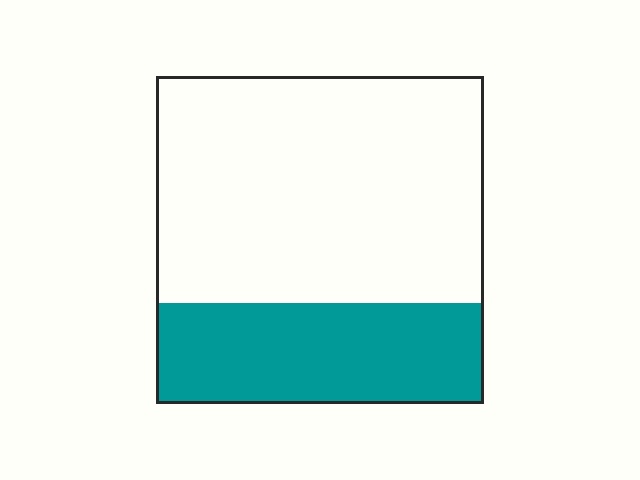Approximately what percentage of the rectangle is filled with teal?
Approximately 30%.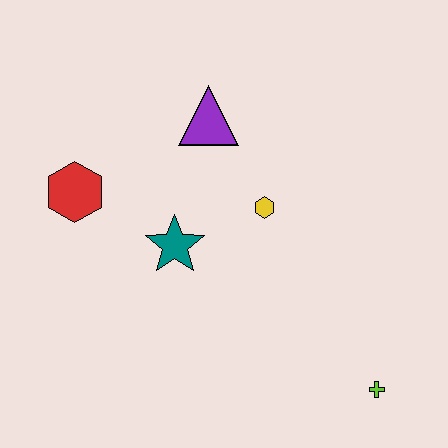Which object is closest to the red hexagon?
The teal star is closest to the red hexagon.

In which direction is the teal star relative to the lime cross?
The teal star is to the left of the lime cross.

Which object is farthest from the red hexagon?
The lime cross is farthest from the red hexagon.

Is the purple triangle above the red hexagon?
Yes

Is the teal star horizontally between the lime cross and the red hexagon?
Yes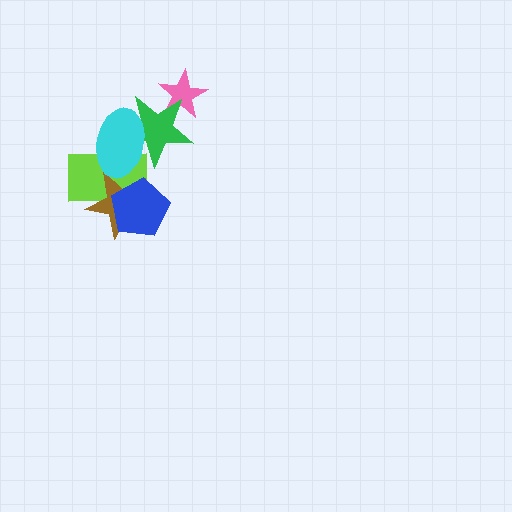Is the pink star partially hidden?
Yes, it is partially covered by another shape.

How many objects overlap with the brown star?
3 objects overlap with the brown star.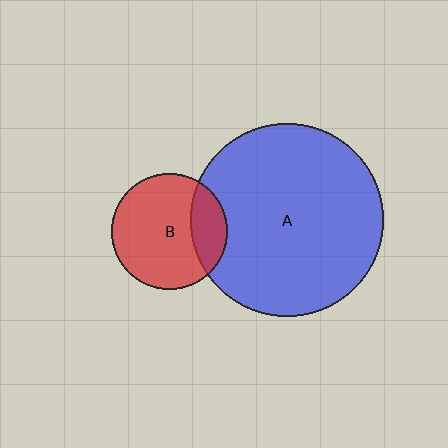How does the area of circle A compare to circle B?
Approximately 2.7 times.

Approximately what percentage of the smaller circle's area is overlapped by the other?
Approximately 20%.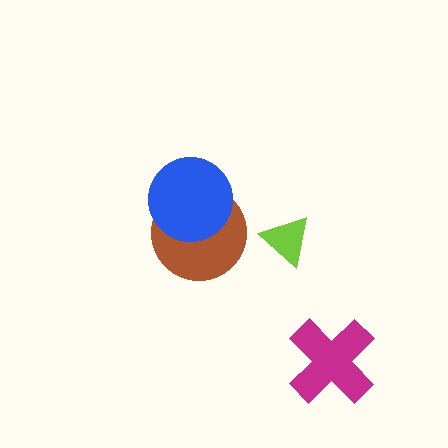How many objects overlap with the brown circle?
1 object overlaps with the brown circle.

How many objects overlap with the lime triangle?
0 objects overlap with the lime triangle.